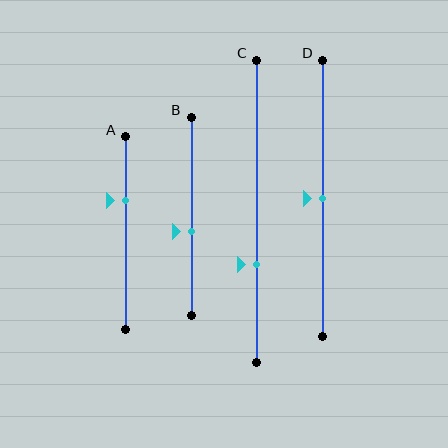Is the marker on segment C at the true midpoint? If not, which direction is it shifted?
No, the marker on segment C is shifted downward by about 18% of the segment length.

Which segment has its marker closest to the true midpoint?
Segment D has its marker closest to the true midpoint.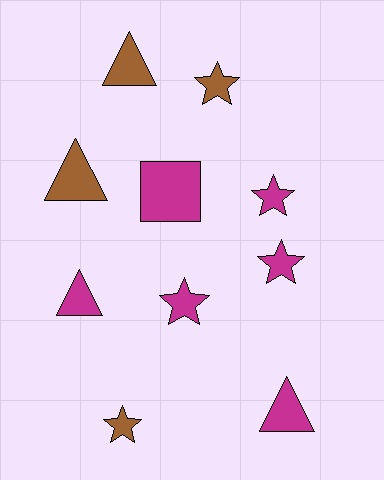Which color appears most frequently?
Magenta, with 6 objects.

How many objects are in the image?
There are 10 objects.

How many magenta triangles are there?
There are 2 magenta triangles.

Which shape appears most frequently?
Star, with 5 objects.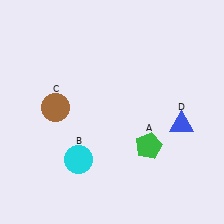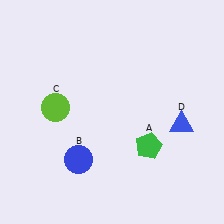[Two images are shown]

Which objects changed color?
B changed from cyan to blue. C changed from brown to lime.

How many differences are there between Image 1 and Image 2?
There are 2 differences between the two images.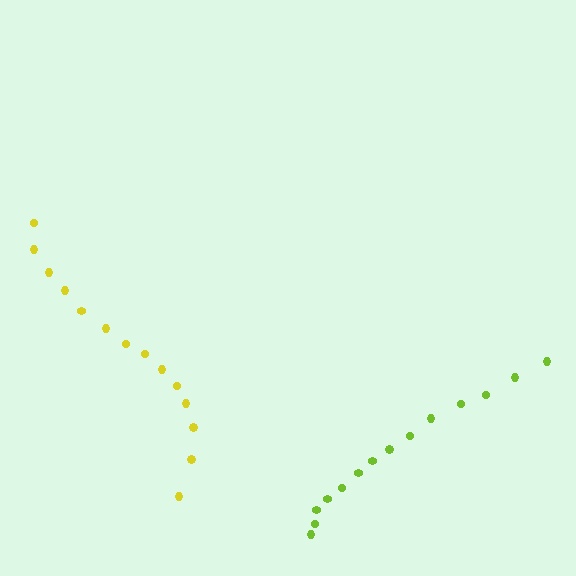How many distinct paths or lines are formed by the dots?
There are 2 distinct paths.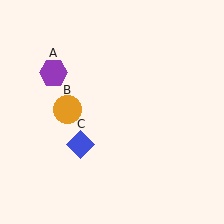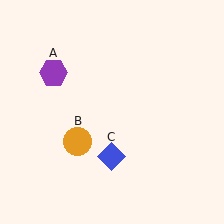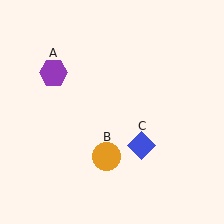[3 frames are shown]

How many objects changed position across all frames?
2 objects changed position: orange circle (object B), blue diamond (object C).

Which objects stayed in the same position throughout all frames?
Purple hexagon (object A) remained stationary.